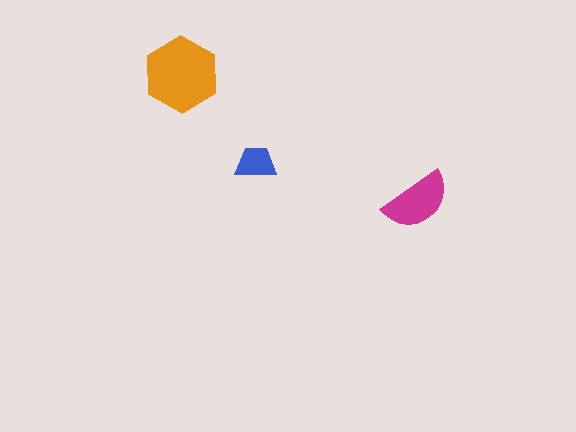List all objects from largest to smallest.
The orange hexagon, the magenta semicircle, the blue trapezoid.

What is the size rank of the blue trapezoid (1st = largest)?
3rd.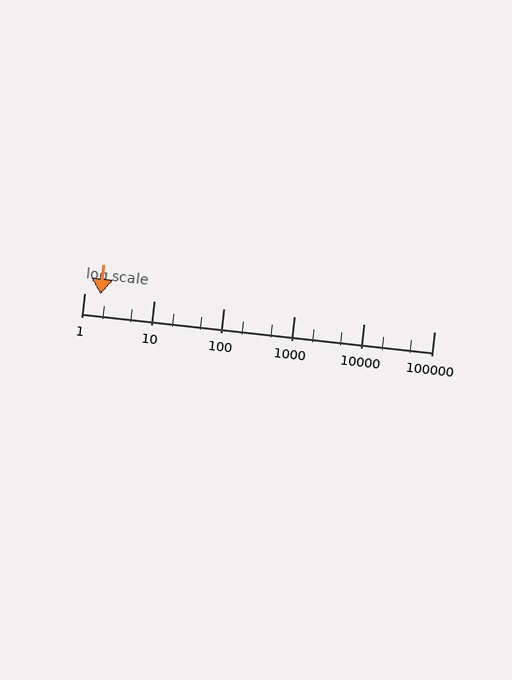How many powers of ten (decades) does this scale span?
The scale spans 5 decades, from 1 to 100000.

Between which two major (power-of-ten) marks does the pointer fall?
The pointer is between 1 and 10.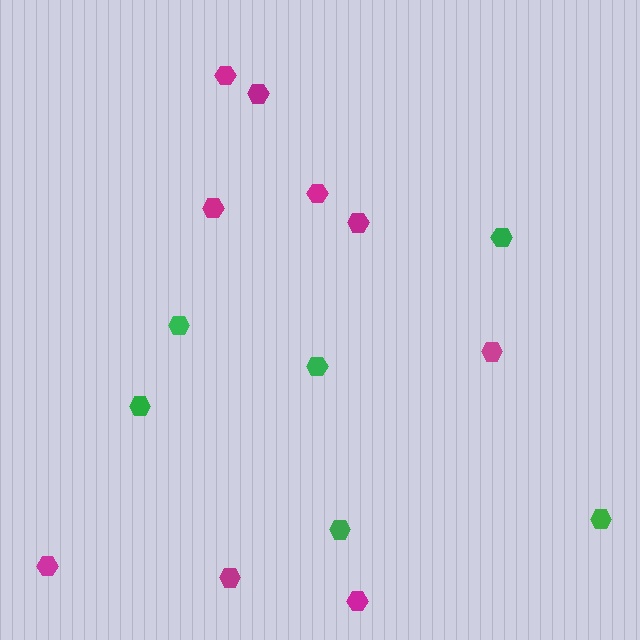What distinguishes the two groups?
There are 2 groups: one group of magenta hexagons (9) and one group of green hexagons (6).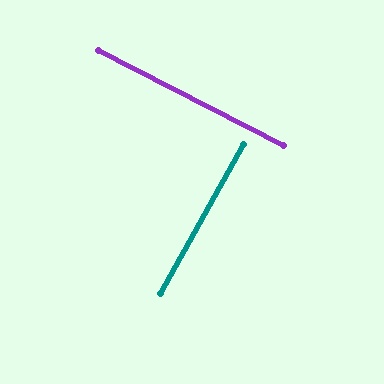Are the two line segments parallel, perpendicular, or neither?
Perpendicular — they meet at approximately 88°.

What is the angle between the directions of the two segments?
Approximately 88 degrees.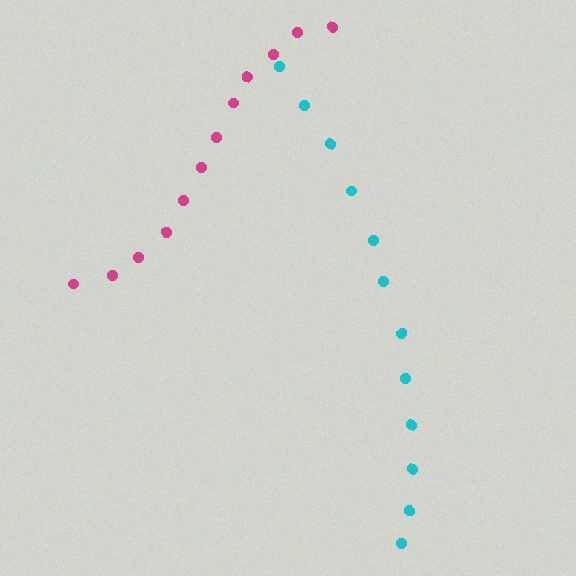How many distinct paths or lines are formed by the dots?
There are 2 distinct paths.